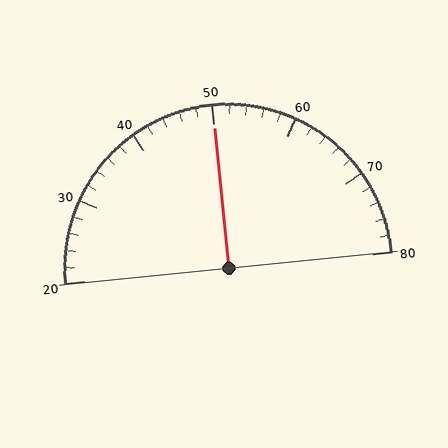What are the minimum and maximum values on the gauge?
The gauge ranges from 20 to 80.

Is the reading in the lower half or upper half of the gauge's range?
The reading is in the upper half of the range (20 to 80).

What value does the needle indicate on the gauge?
The needle indicates approximately 50.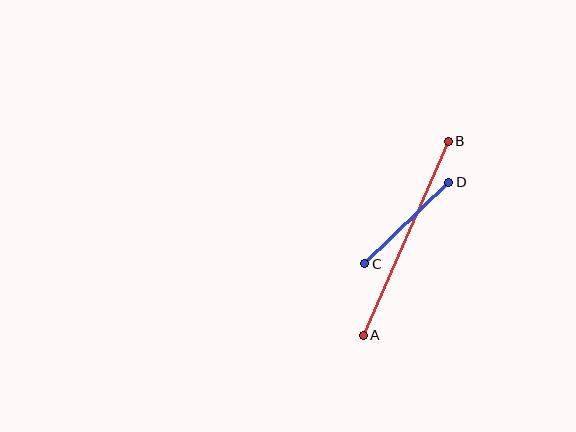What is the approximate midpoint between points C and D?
The midpoint is at approximately (407, 223) pixels.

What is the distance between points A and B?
The distance is approximately 212 pixels.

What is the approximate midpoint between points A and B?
The midpoint is at approximately (406, 238) pixels.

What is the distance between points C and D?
The distance is approximately 117 pixels.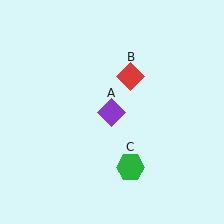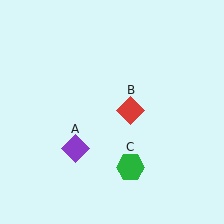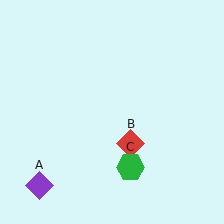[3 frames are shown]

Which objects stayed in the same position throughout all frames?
Green hexagon (object C) remained stationary.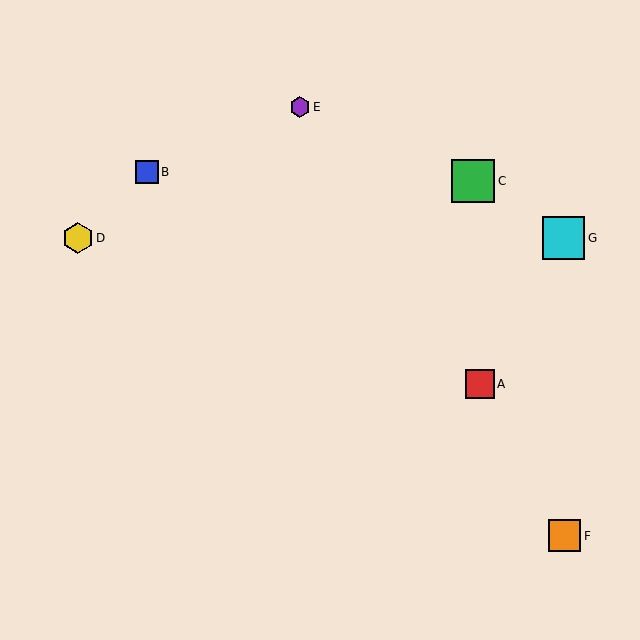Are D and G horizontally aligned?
Yes, both are at y≈238.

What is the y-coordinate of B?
Object B is at y≈172.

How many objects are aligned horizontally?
2 objects (D, G) are aligned horizontally.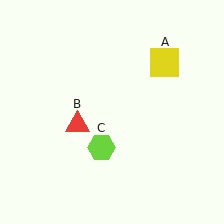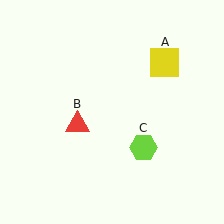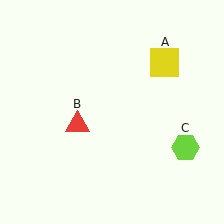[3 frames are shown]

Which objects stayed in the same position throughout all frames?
Yellow square (object A) and red triangle (object B) remained stationary.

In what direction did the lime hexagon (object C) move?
The lime hexagon (object C) moved right.